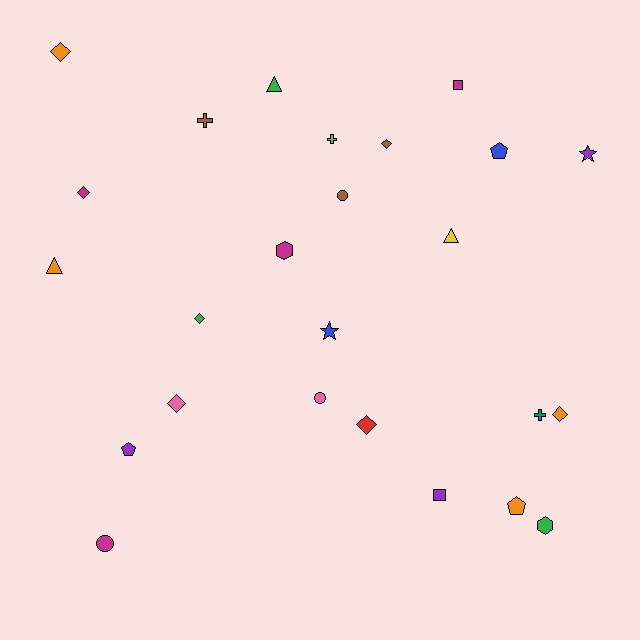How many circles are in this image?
There are 3 circles.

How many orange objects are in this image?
There are 4 orange objects.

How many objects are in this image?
There are 25 objects.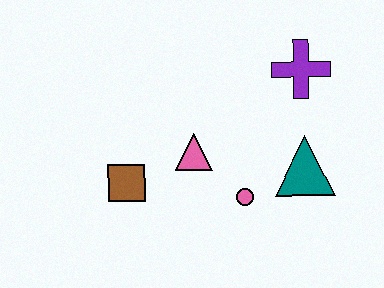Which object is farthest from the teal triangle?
The brown square is farthest from the teal triangle.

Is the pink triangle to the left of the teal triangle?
Yes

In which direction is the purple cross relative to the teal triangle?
The purple cross is above the teal triangle.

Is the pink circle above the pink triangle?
No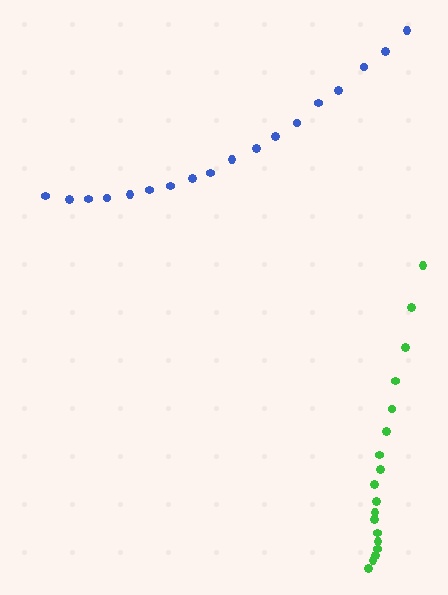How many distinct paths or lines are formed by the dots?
There are 2 distinct paths.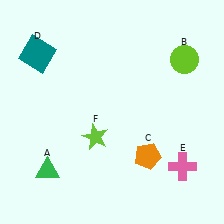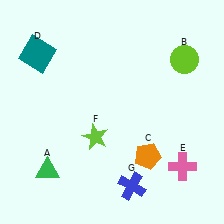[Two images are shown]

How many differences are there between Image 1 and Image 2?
There is 1 difference between the two images.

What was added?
A blue cross (G) was added in Image 2.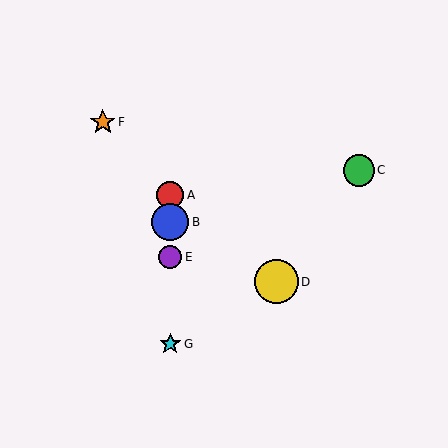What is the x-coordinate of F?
Object F is at x≈103.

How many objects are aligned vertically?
4 objects (A, B, E, G) are aligned vertically.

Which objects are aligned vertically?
Objects A, B, E, G are aligned vertically.